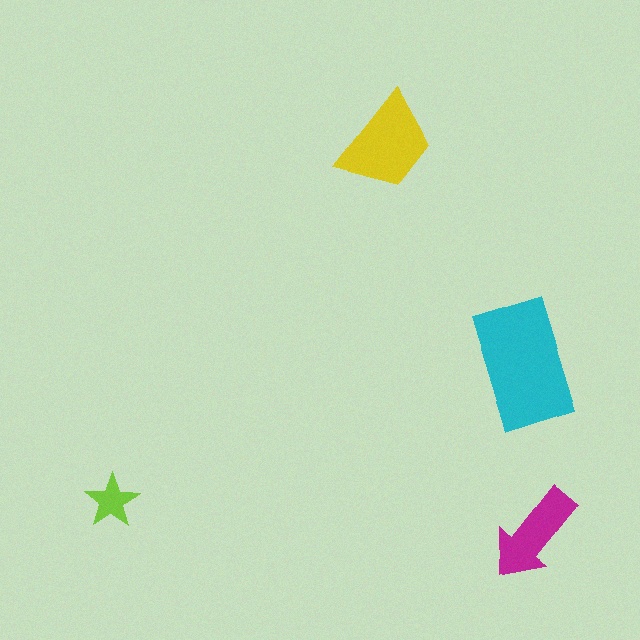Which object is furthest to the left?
The lime star is leftmost.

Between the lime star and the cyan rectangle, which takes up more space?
The cyan rectangle.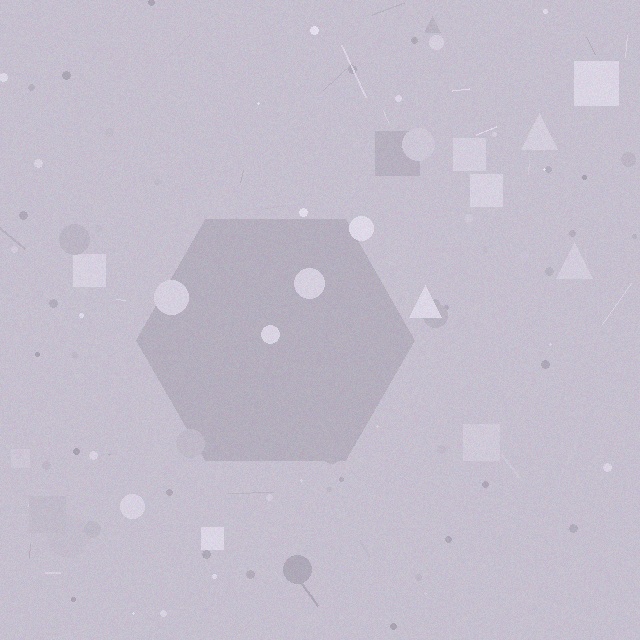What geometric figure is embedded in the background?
A hexagon is embedded in the background.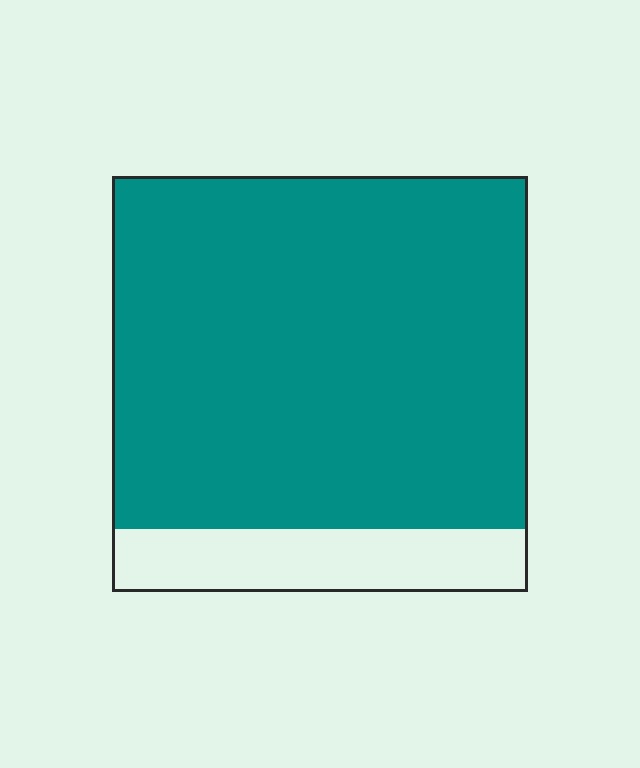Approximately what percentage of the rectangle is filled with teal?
Approximately 85%.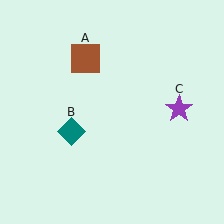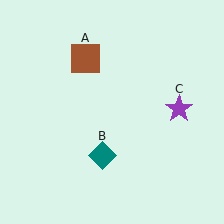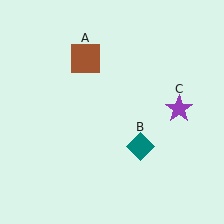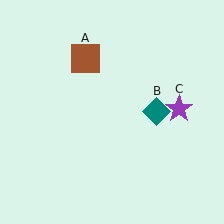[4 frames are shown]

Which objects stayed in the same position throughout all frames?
Brown square (object A) and purple star (object C) remained stationary.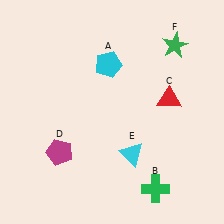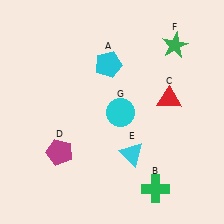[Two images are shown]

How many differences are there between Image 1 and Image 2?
There is 1 difference between the two images.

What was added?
A cyan circle (G) was added in Image 2.